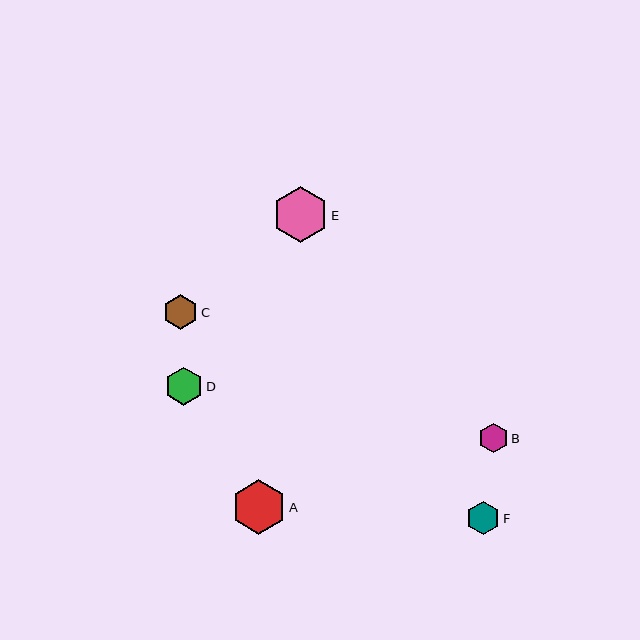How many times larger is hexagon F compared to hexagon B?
Hexagon F is approximately 1.1 times the size of hexagon B.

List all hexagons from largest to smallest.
From largest to smallest: E, A, D, C, F, B.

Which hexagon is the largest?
Hexagon E is the largest with a size of approximately 56 pixels.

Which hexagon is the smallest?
Hexagon B is the smallest with a size of approximately 30 pixels.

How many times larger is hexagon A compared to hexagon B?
Hexagon A is approximately 1.9 times the size of hexagon B.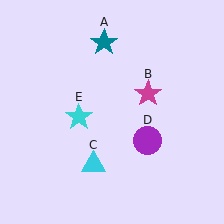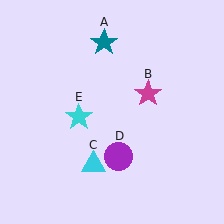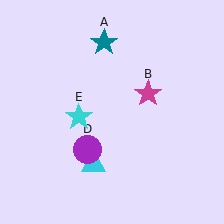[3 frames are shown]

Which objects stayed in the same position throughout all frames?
Teal star (object A) and magenta star (object B) and cyan triangle (object C) and cyan star (object E) remained stationary.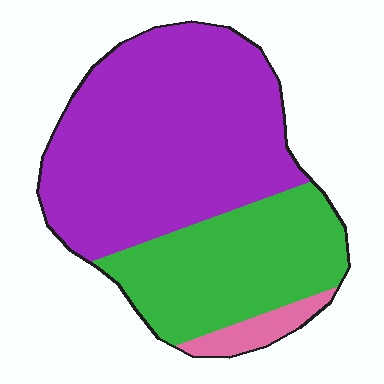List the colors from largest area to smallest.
From largest to smallest: purple, green, pink.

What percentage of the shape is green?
Green takes up between a quarter and a half of the shape.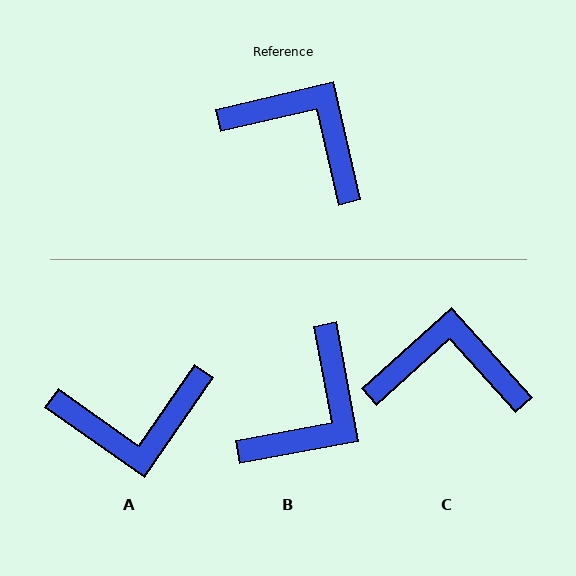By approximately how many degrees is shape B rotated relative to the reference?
Approximately 93 degrees clockwise.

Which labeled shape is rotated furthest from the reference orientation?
A, about 138 degrees away.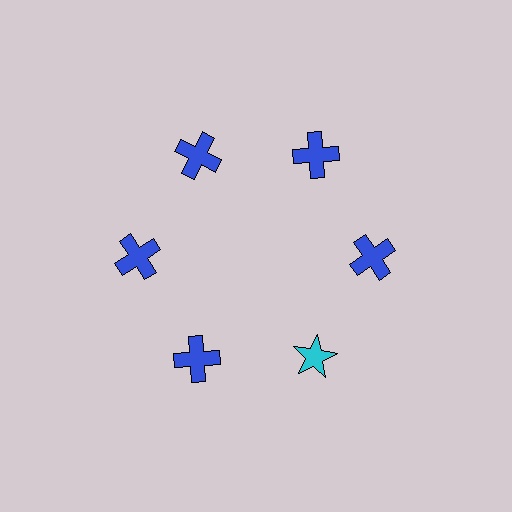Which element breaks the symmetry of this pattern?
The cyan star at roughly the 5 o'clock position breaks the symmetry. All other shapes are blue crosses.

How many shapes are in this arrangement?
There are 6 shapes arranged in a ring pattern.